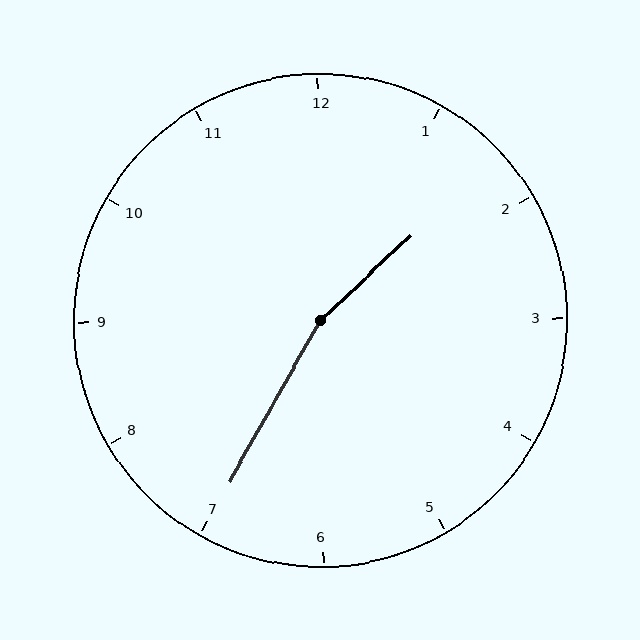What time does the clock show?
1:35.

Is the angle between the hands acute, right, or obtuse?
It is obtuse.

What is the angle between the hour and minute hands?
Approximately 162 degrees.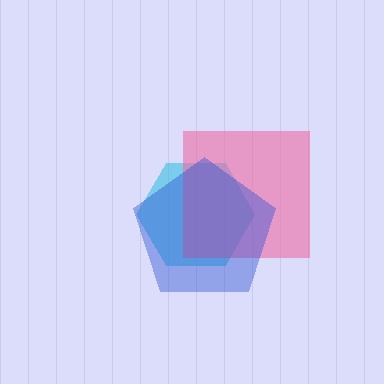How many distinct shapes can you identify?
There are 3 distinct shapes: a cyan hexagon, a pink square, a blue pentagon.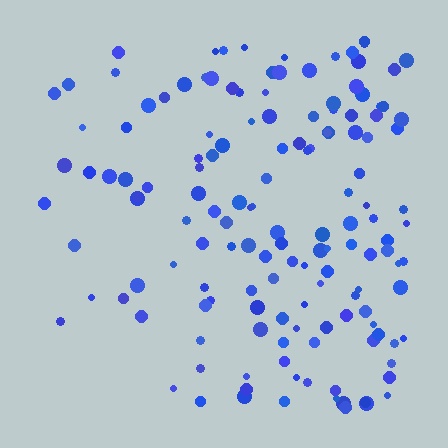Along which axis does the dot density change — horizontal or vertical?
Horizontal.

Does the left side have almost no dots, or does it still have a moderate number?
Still a moderate number, just noticeably fewer than the right.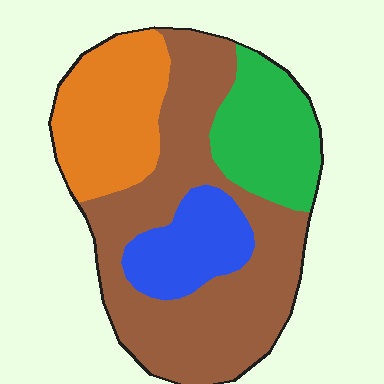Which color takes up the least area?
Blue, at roughly 15%.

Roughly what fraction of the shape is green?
Green covers around 20% of the shape.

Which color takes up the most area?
Brown, at roughly 50%.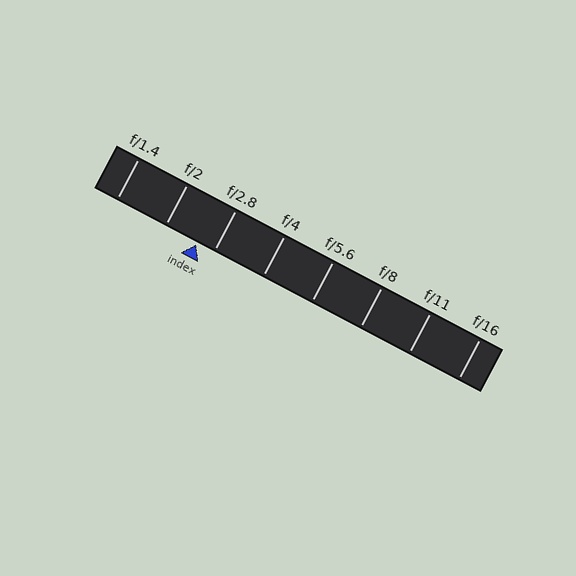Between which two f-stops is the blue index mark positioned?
The index mark is between f/2 and f/2.8.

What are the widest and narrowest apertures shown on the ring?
The widest aperture shown is f/1.4 and the narrowest is f/16.